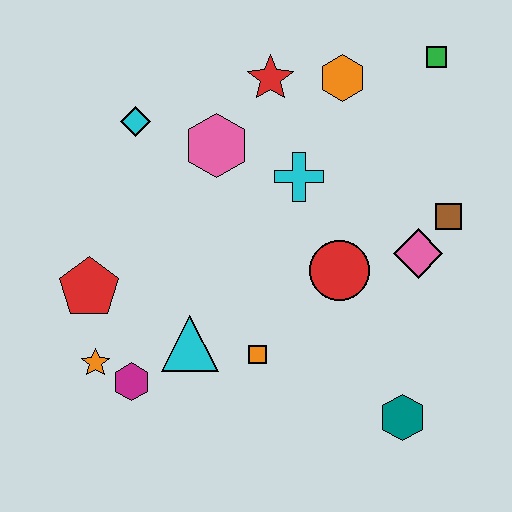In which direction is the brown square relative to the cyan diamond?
The brown square is to the right of the cyan diamond.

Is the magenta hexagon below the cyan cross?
Yes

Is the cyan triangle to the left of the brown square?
Yes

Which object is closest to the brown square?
The pink diamond is closest to the brown square.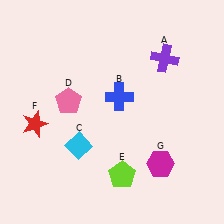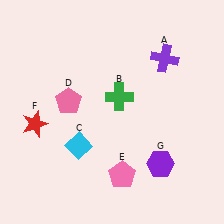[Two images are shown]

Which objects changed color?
B changed from blue to green. E changed from lime to pink. G changed from magenta to purple.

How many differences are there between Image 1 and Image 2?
There are 3 differences between the two images.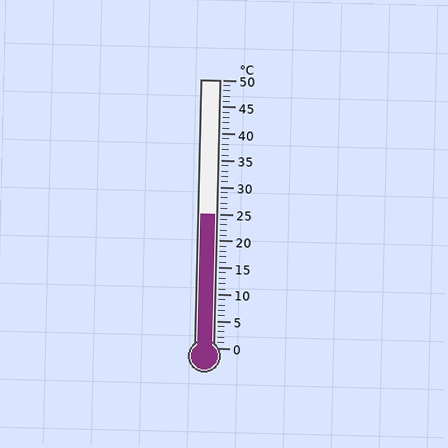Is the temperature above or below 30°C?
The temperature is below 30°C.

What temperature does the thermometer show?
The thermometer shows approximately 25°C.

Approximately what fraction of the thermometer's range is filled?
The thermometer is filled to approximately 50% of its range.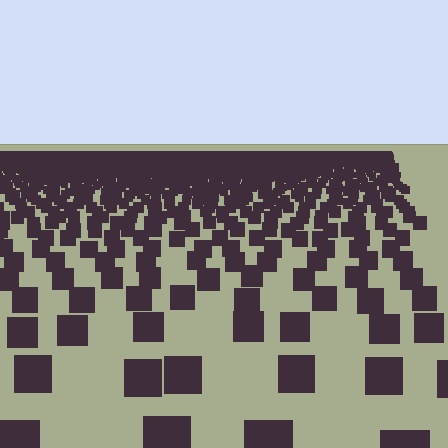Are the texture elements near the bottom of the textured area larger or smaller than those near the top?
Larger. Near the bottom, elements are closer to the viewer and appear at a bigger on-screen size.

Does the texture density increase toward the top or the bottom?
Density increases toward the top.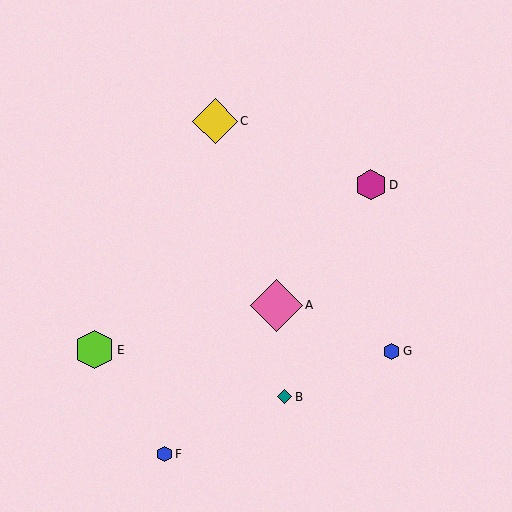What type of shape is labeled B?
Shape B is a teal diamond.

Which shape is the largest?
The pink diamond (labeled A) is the largest.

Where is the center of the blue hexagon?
The center of the blue hexagon is at (164, 454).